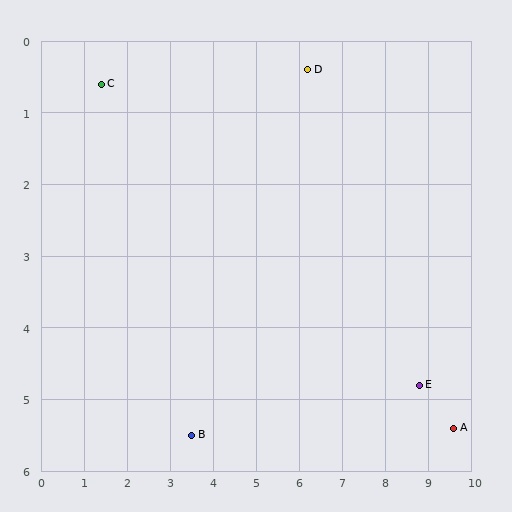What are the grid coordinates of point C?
Point C is at approximately (1.4, 0.6).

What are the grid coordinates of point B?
Point B is at approximately (3.5, 5.5).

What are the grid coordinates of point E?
Point E is at approximately (8.8, 4.8).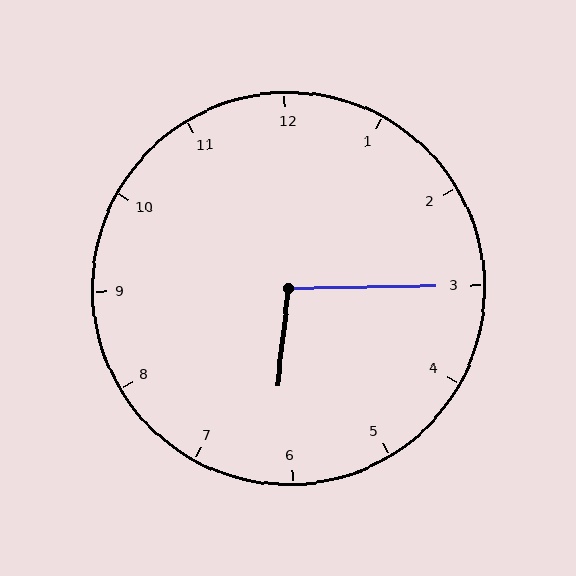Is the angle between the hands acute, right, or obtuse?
It is obtuse.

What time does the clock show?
6:15.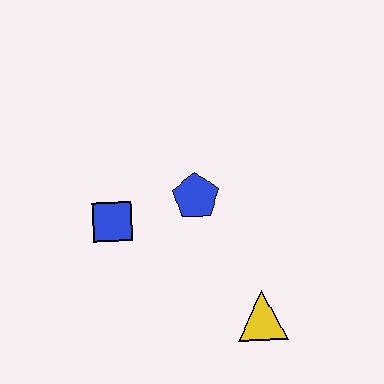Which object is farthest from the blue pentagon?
The yellow triangle is farthest from the blue pentagon.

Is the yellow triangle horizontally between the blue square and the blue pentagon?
No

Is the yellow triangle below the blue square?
Yes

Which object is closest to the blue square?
The blue pentagon is closest to the blue square.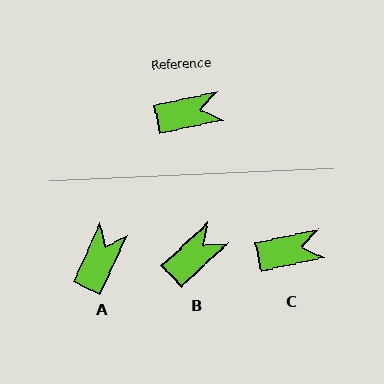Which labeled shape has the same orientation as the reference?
C.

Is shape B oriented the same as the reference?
No, it is off by about 31 degrees.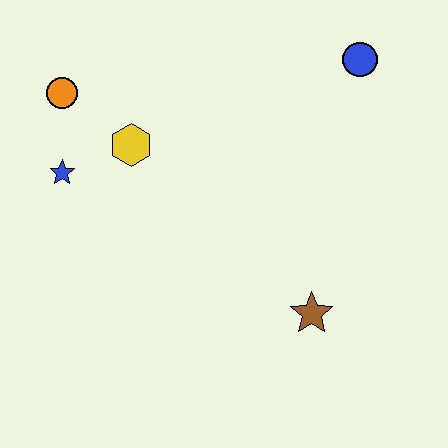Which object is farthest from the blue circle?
The blue star is farthest from the blue circle.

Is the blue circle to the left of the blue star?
No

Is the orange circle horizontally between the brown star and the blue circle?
No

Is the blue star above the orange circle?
No